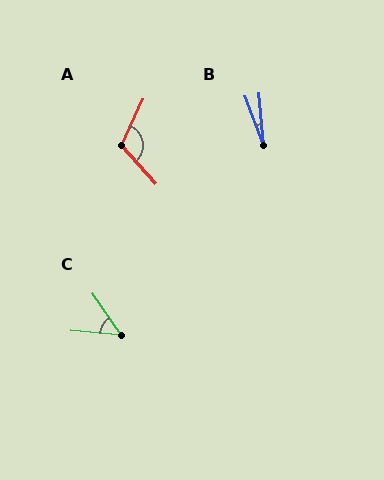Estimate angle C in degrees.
Approximately 51 degrees.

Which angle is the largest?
A, at approximately 114 degrees.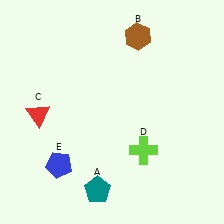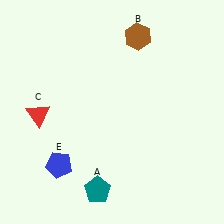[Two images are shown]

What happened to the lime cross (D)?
The lime cross (D) was removed in Image 2. It was in the bottom-right area of Image 1.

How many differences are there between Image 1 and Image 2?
There is 1 difference between the two images.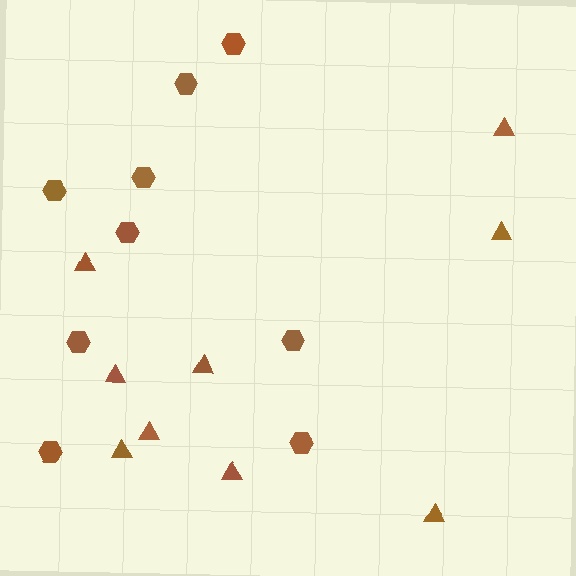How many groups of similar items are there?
There are 2 groups: one group of hexagons (9) and one group of triangles (9).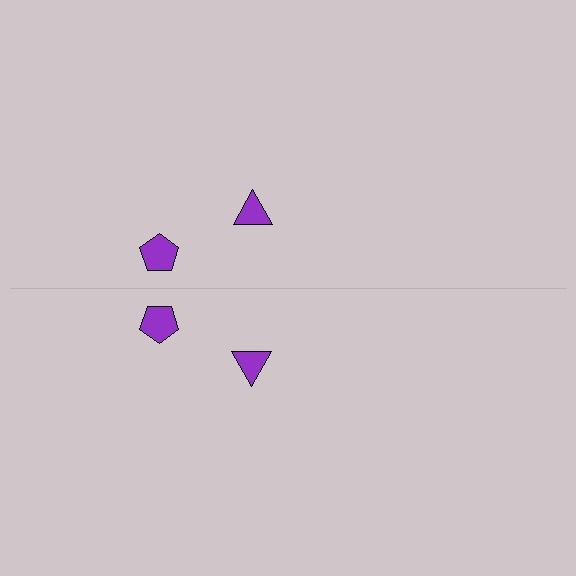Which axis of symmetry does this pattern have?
The pattern has a horizontal axis of symmetry running through the center of the image.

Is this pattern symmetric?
Yes, this pattern has bilateral (reflection) symmetry.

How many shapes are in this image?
There are 4 shapes in this image.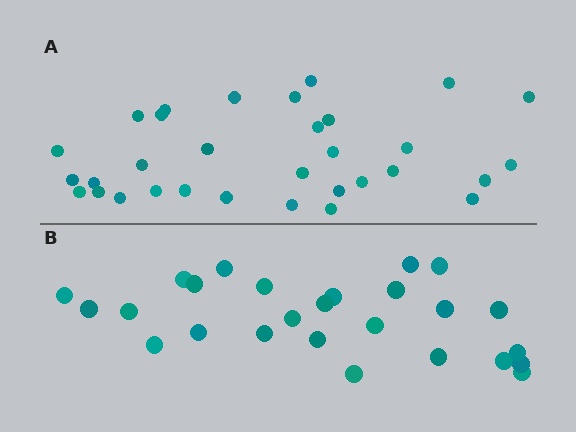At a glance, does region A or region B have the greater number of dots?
Region A (the top region) has more dots.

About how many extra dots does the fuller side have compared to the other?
Region A has about 6 more dots than region B.